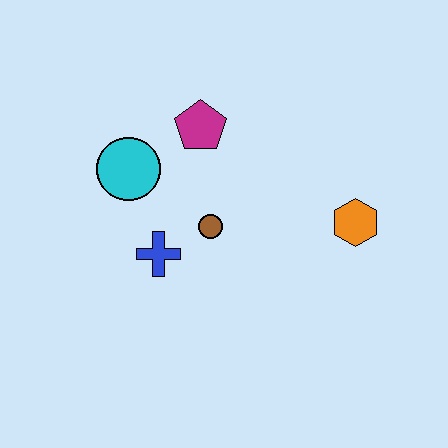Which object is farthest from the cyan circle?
The orange hexagon is farthest from the cyan circle.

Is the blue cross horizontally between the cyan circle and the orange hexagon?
Yes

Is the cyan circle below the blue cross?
No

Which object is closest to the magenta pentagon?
The cyan circle is closest to the magenta pentagon.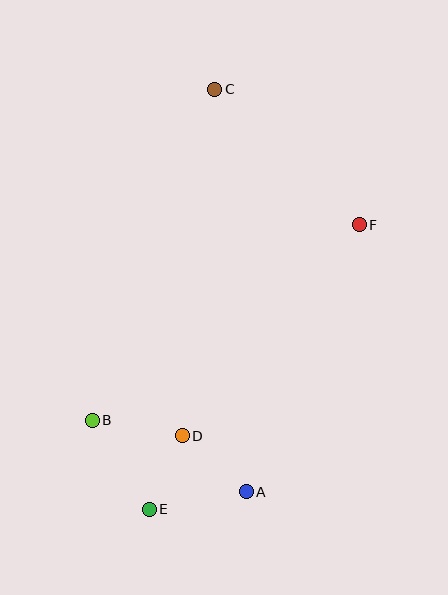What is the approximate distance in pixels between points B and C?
The distance between B and C is approximately 353 pixels.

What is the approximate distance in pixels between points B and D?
The distance between B and D is approximately 91 pixels.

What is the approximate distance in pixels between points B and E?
The distance between B and E is approximately 106 pixels.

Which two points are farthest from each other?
Points C and E are farthest from each other.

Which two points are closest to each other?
Points D and E are closest to each other.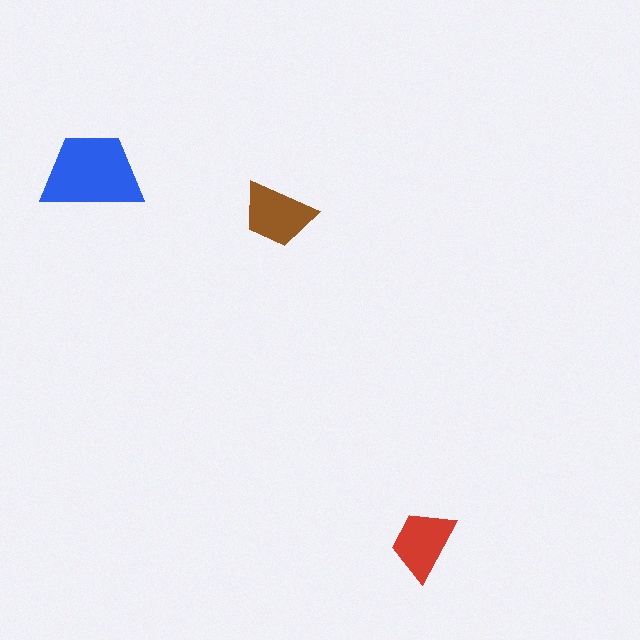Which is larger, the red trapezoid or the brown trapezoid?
The brown one.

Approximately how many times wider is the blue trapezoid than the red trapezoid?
About 1.5 times wider.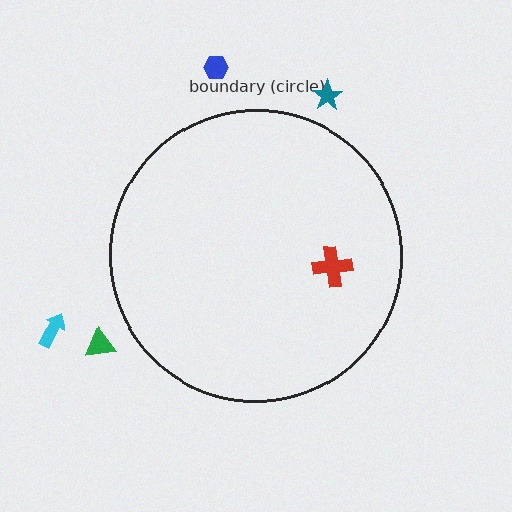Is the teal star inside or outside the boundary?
Outside.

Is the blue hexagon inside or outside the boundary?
Outside.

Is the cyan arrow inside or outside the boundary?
Outside.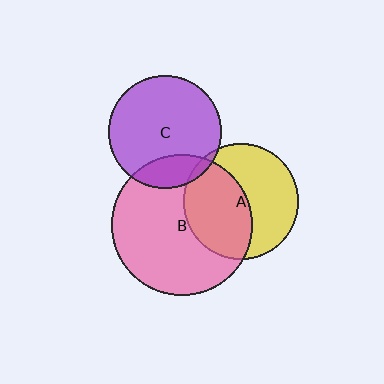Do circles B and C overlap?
Yes.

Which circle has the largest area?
Circle B (pink).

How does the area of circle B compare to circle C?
Approximately 1.6 times.